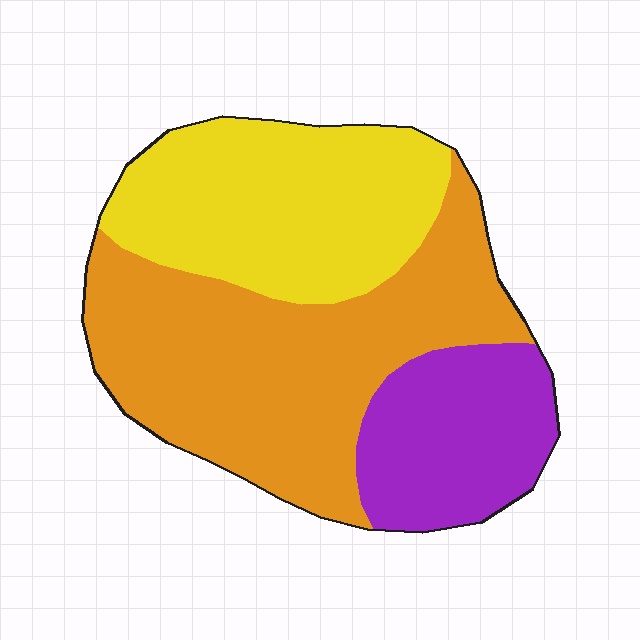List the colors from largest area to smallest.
From largest to smallest: orange, yellow, purple.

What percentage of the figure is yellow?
Yellow takes up between a quarter and a half of the figure.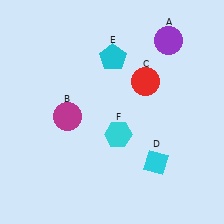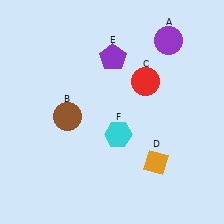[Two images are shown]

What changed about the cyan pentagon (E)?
In Image 1, E is cyan. In Image 2, it changed to purple.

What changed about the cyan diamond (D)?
In Image 1, D is cyan. In Image 2, it changed to orange.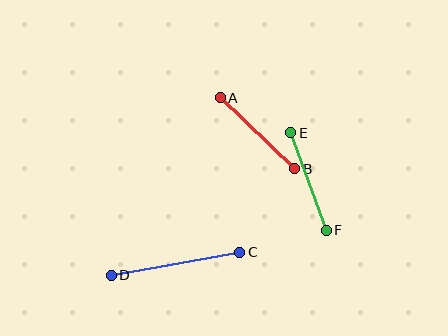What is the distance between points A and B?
The distance is approximately 103 pixels.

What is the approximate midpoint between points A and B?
The midpoint is at approximately (257, 133) pixels.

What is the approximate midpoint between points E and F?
The midpoint is at approximately (309, 182) pixels.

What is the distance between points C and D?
The distance is approximately 131 pixels.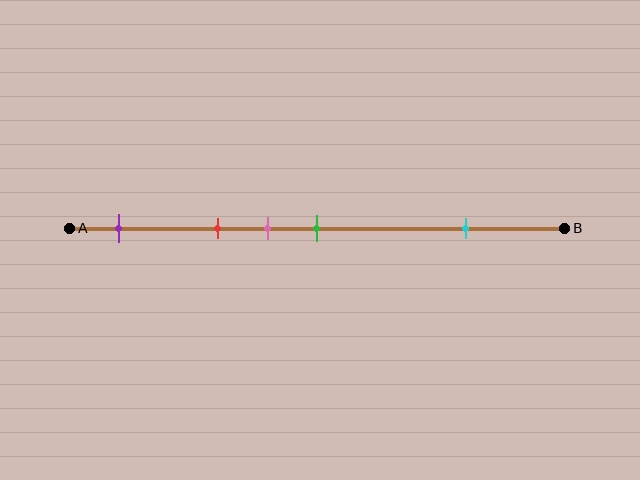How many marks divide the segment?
There are 5 marks dividing the segment.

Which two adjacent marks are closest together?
The pink and green marks are the closest adjacent pair.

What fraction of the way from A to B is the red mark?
The red mark is approximately 30% (0.3) of the way from A to B.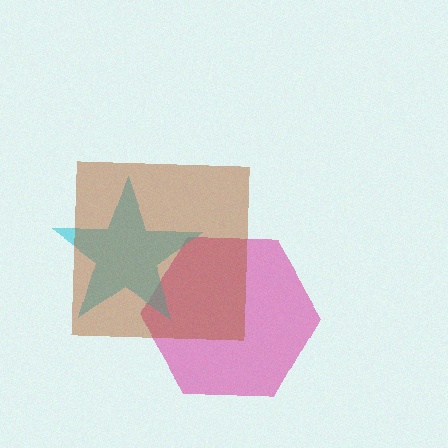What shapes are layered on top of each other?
The layered shapes are: a pink hexagon, a cyan star, a brown square.